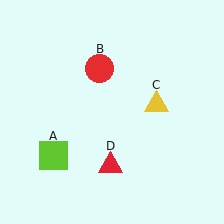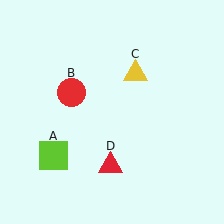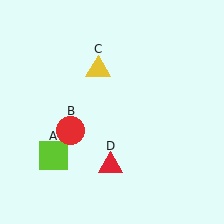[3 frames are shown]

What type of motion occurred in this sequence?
The red circle (object B), yellow triangle (object C) rotated counterclockwise around the center of the scene.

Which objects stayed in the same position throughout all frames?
Lime square (object A) and red triangle (object D) remained stationary.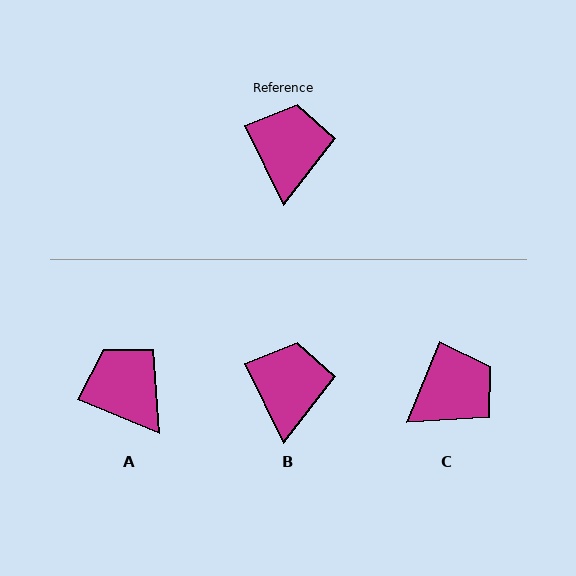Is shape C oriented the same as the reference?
No, it is off by about 48 degrees.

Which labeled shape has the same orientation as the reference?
B.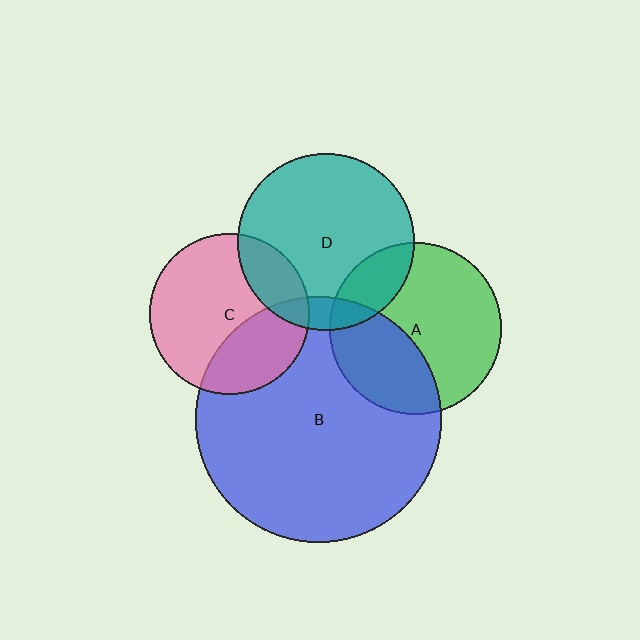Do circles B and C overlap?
Yes.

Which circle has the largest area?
Circle B (blue).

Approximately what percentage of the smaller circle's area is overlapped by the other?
Approximately 30%.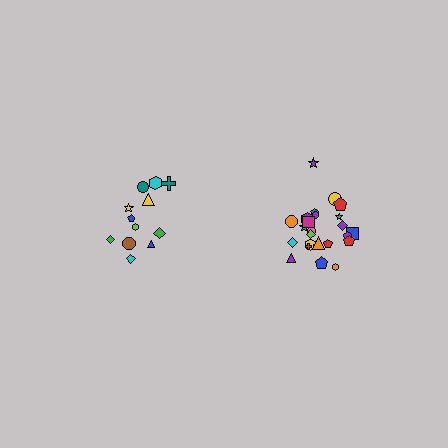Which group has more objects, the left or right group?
The right group.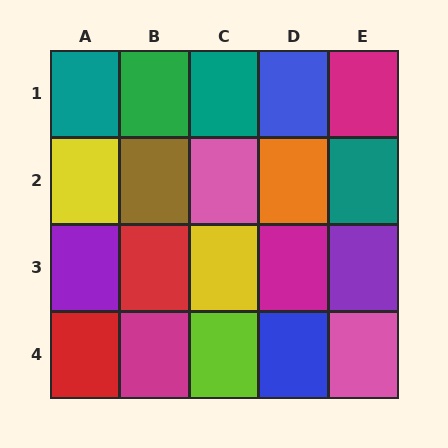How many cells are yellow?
2 cells are yellow.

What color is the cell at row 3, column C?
Yellow.